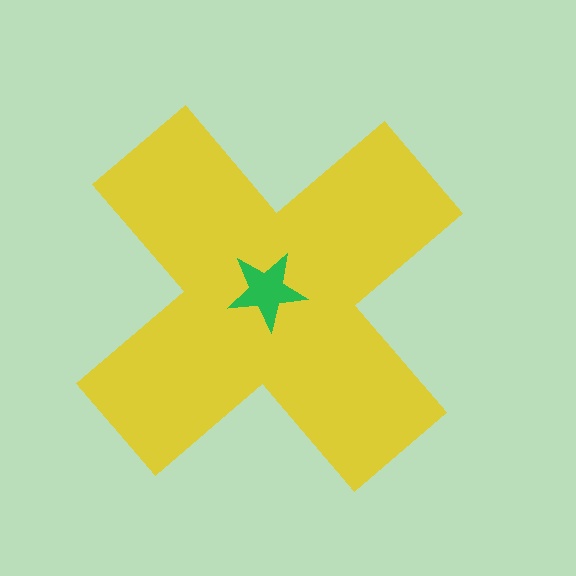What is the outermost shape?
The yellow cross.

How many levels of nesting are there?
2.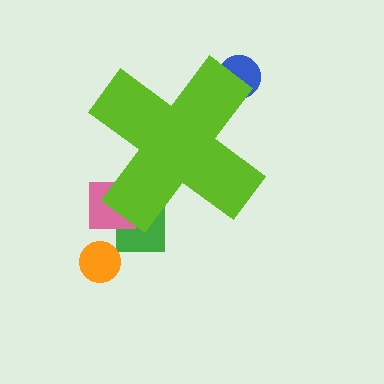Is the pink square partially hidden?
Yes, the pink square is partially hidden behind the lime cross.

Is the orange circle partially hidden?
No, the orange circle is fully visible.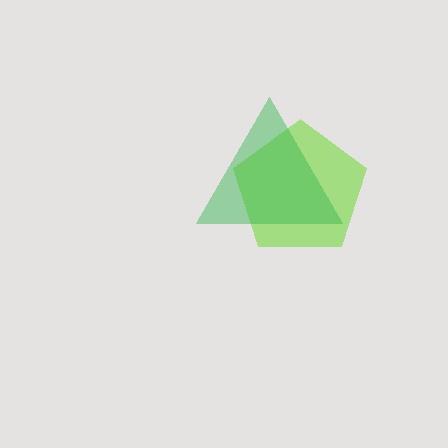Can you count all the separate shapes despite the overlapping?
Yes, there are 2 separate shapes.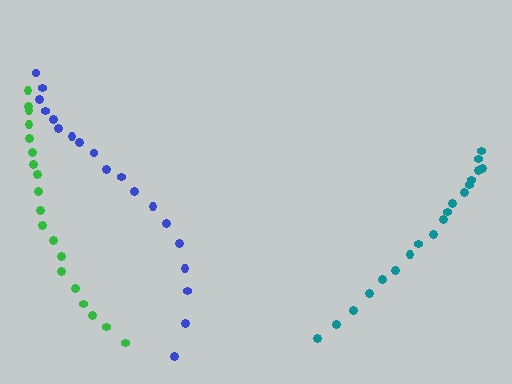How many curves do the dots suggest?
There are 3 distinct paths.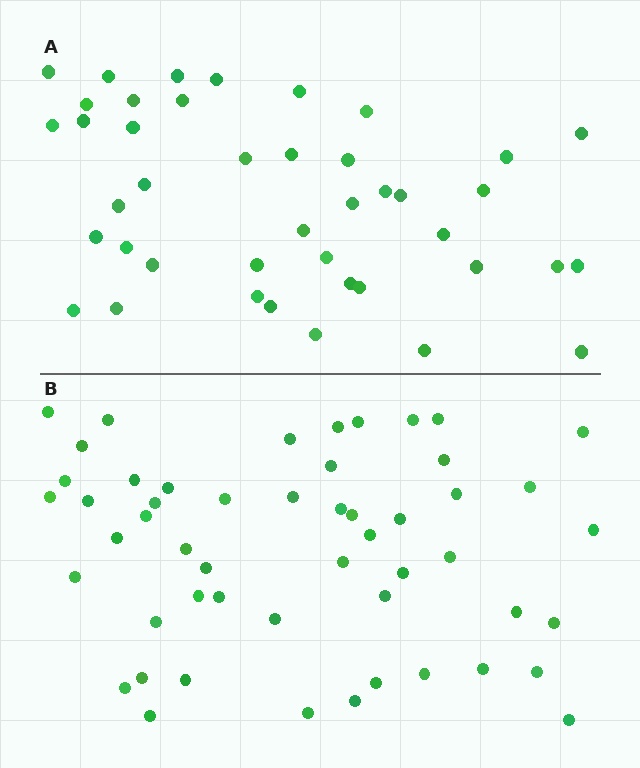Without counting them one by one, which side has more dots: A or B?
Region B (the bottom region) has more dots.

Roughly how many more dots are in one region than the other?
Region B has roughly 10 or so more dots than region A.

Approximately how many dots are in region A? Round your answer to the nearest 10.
About 40 dots. (The exact count is 42, which rounds to 40.)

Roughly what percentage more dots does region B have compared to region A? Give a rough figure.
About 25% more.